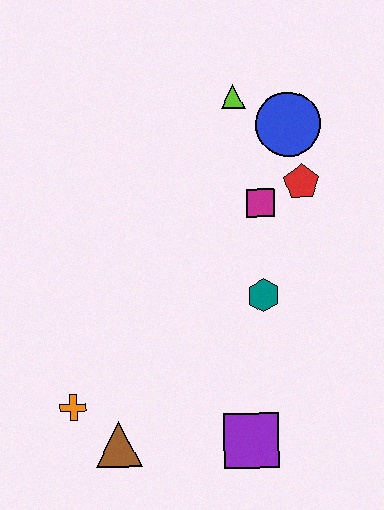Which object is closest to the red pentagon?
The magenta square is closest to the red pentagon.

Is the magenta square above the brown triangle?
Yes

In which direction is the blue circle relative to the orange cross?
The blue circle is above the orange cross.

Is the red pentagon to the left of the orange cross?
No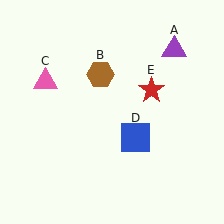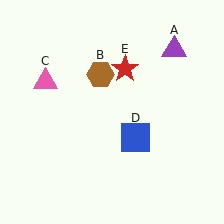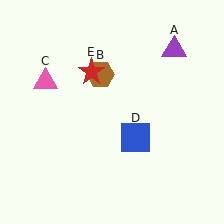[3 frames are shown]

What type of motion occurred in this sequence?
The red star (object E) rotated counterclockwise around the center of the scene.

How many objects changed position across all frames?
1 object changed position: red star (object E).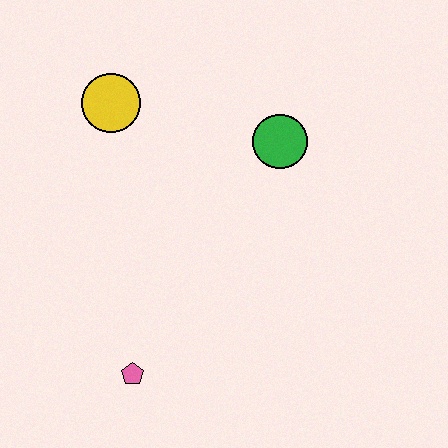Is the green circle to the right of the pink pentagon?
Yes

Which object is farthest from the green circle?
The pink pentagon is farthest from the green circle.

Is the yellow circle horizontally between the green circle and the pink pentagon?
No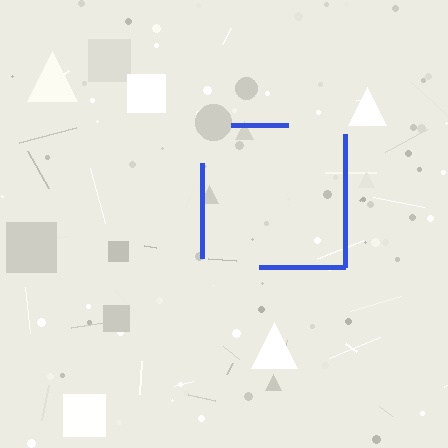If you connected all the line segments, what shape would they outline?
They would outline a square.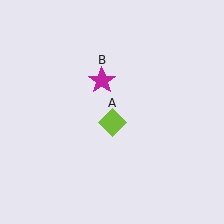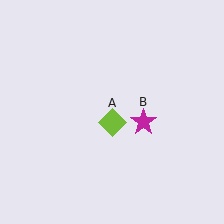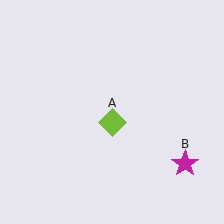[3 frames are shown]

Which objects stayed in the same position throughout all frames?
Lime diamond (object A) remained stationary.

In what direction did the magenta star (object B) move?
The magenta star (object B) moved down and to the right.